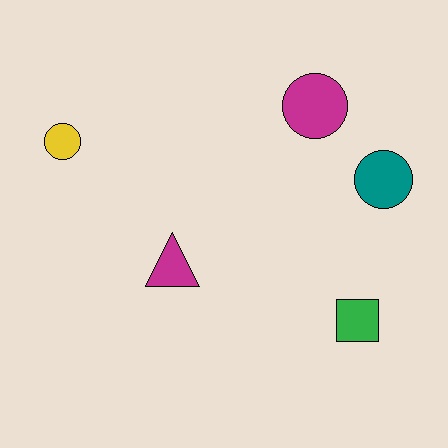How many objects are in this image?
There are 5 objects.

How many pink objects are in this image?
There are no pink objects.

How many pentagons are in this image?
There are no pentagons.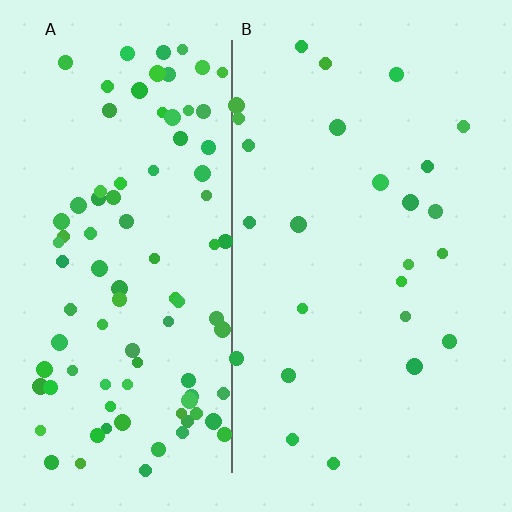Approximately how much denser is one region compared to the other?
Approximately 3.6× — region A over region B.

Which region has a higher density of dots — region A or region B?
A (the left).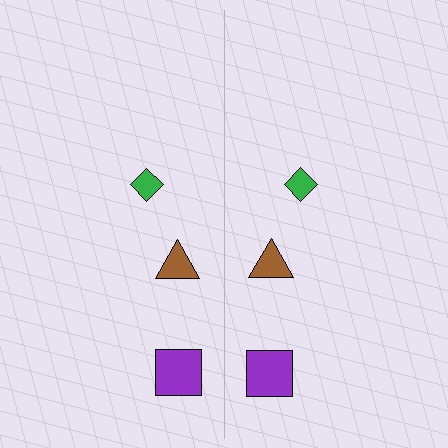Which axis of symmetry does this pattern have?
The pattern has a vertical axis of symmetry running through the center of the image.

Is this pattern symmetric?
Yes, this pattern has bilateral (reflection) symmetry.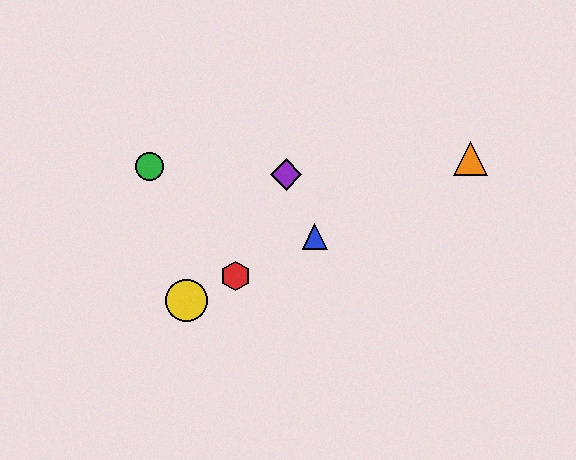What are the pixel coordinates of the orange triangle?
The orange triangle is at (470, 158).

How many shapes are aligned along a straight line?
4 shapes (the red hexagon, the blue triangle, the yellow circle, the orange triangle) are aligned along a straight line.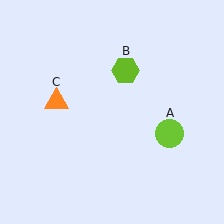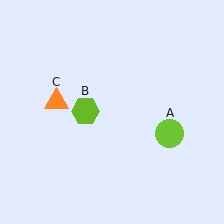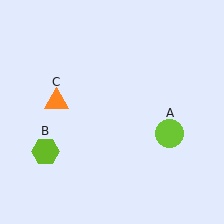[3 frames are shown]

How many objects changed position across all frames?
1 object changed position: lime hexagon (object B).